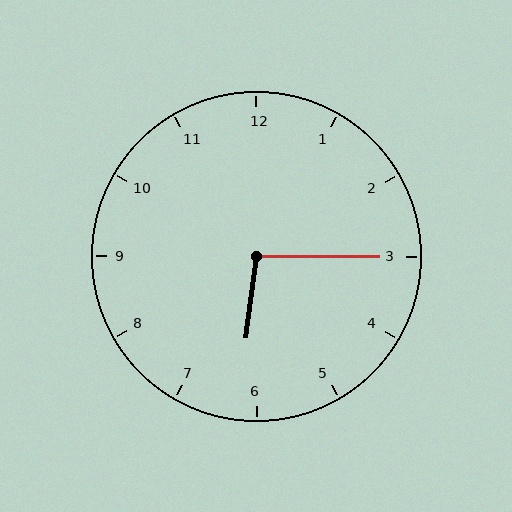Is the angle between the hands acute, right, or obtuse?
It is obtuse.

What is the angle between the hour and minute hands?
Approximately 98 degrees.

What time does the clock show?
6:15.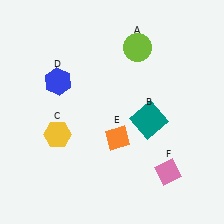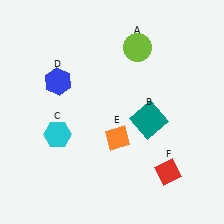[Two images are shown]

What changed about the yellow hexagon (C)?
In Image 1, C is yellow. In Image 2, it changed to cyan.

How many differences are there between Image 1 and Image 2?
There are 2 differences between the two images.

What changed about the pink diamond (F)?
In Image 1, F is pink. In Image 2, it changed to red.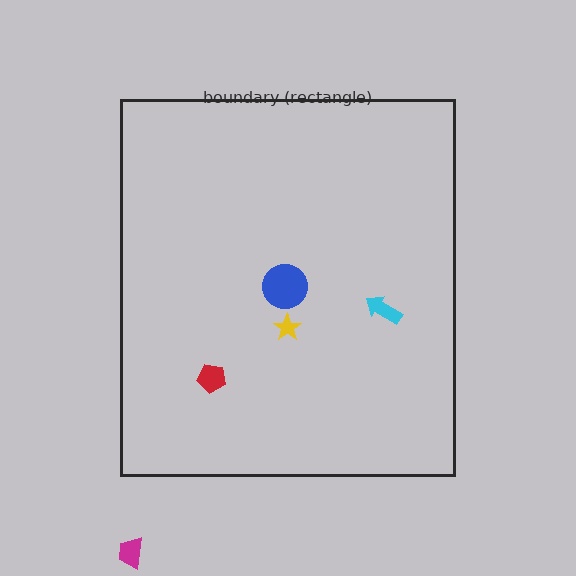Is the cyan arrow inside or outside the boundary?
Inside.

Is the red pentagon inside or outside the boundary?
Inside.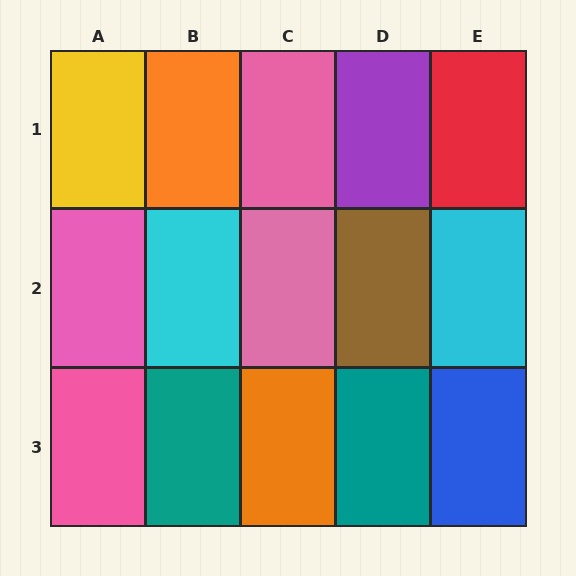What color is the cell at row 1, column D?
Purple.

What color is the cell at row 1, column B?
Orange.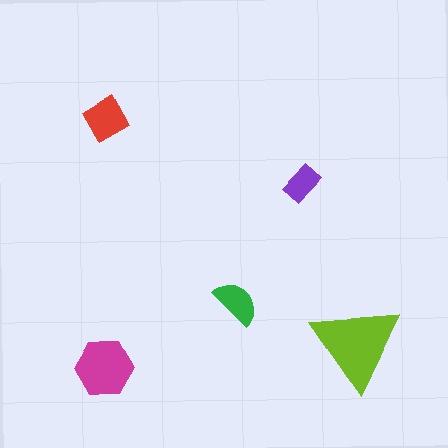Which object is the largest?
The lime triangle.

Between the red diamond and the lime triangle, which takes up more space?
The lime triangle.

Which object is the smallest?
The purple rectangle.